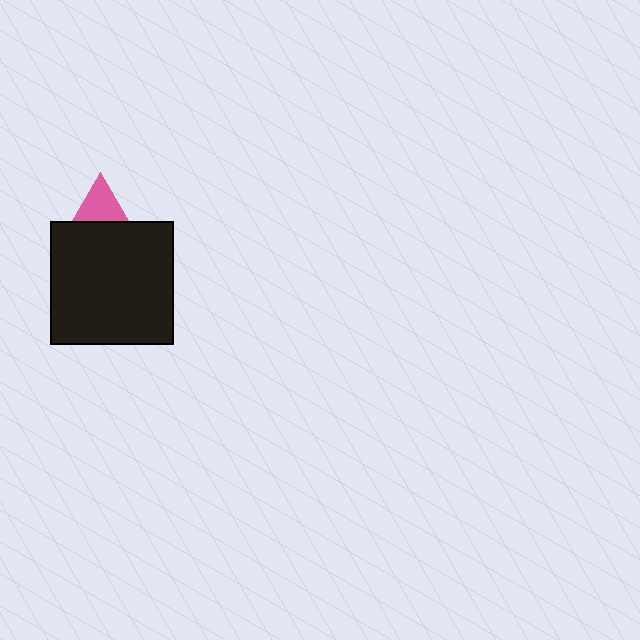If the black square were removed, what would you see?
You would see the complete pink triangle.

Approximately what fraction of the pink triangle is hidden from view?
Roughly 59% of the pink triangle is hidden behind the black square.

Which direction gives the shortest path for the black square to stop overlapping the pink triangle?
Moving down gives the shortest separation.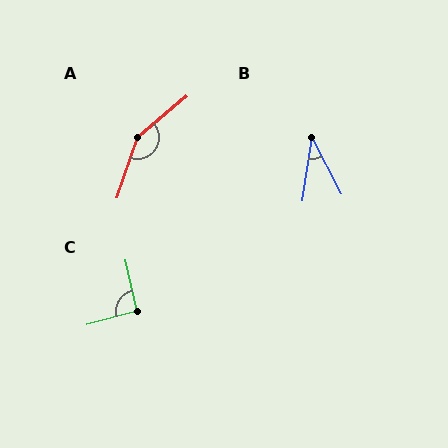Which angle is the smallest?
B, at approximately 36 degrees.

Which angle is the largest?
A, at approximately 148 degrees.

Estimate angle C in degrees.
Approximately 92 degrees.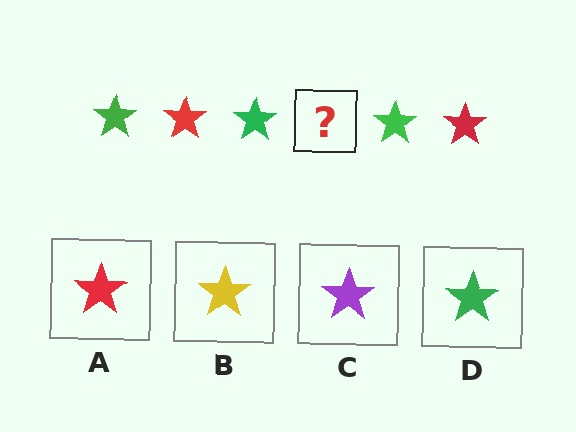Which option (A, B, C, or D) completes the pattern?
A.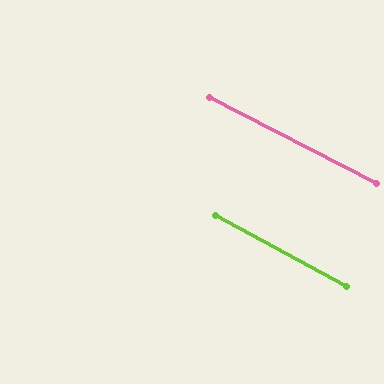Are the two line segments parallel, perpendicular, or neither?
Parallel — their directions differ by only 1.5°.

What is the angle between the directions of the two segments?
Approximately 1 degree.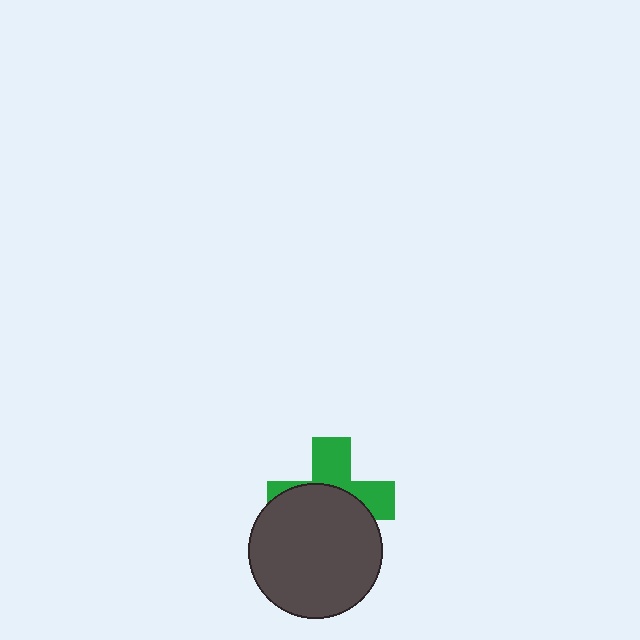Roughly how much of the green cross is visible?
A small part of it is visible (roughly 43%).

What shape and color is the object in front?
The object in front is a dark gray circle.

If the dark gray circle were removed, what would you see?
You would see the complete green cross.